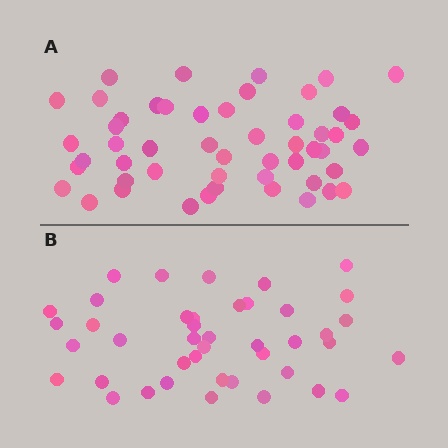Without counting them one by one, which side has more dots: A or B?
Region A (the top region) has more dots.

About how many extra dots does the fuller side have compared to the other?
Region A has roughly 8 or so more dots than region B.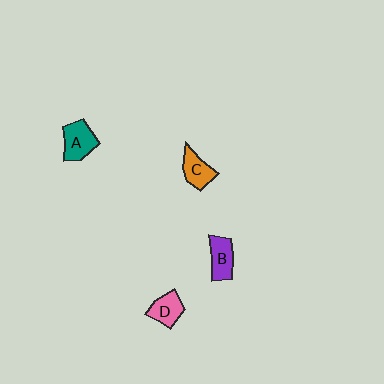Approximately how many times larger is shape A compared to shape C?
Approximately 1.2 times.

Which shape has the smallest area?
Shape D (pink).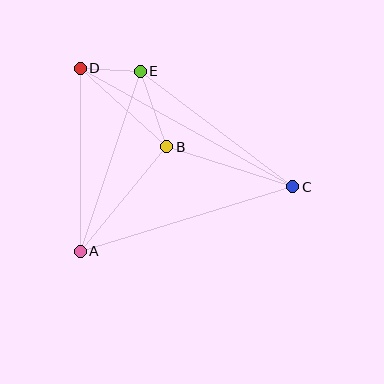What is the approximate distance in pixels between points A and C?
The distance between A and C is approximately 222 pixels.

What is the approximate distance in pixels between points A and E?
The distance between A and E is approximately 190 pixels.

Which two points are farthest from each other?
Points C and D are farthest from each other.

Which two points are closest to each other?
Points D and E are closest to each other.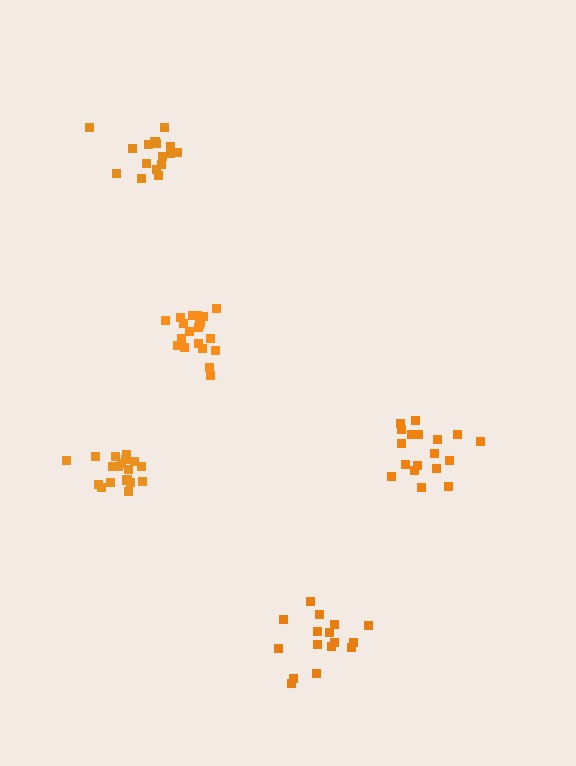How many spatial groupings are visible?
There are 5 spatial groupings.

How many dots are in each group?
Group 1: 16 dots, Group 2: 17 dots, Group 3: 20 dots, Group 4: 18 dots, Group 5: 20 dots (91 total).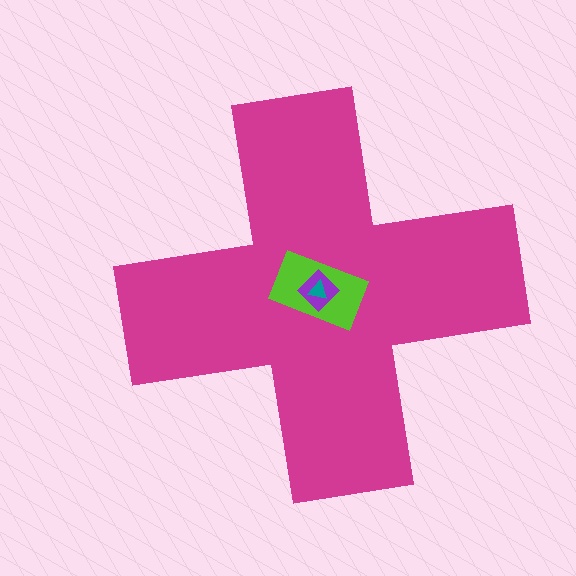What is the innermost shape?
The teal triangle.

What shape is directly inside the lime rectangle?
The purple diamond.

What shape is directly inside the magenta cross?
The lime rectangle.